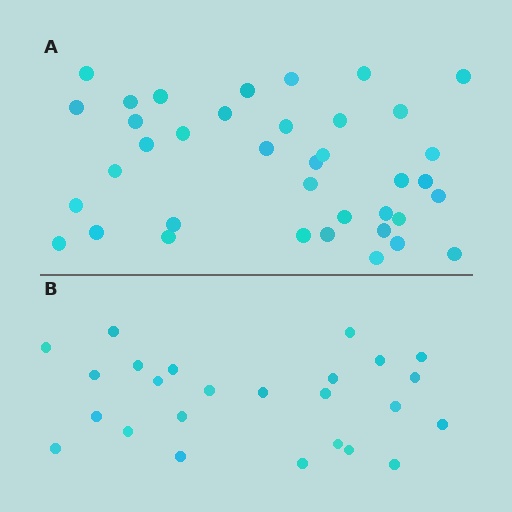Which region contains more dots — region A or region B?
Region A (the top region) has more dots.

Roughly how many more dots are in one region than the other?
Region A has approximately 15 more dots than region B.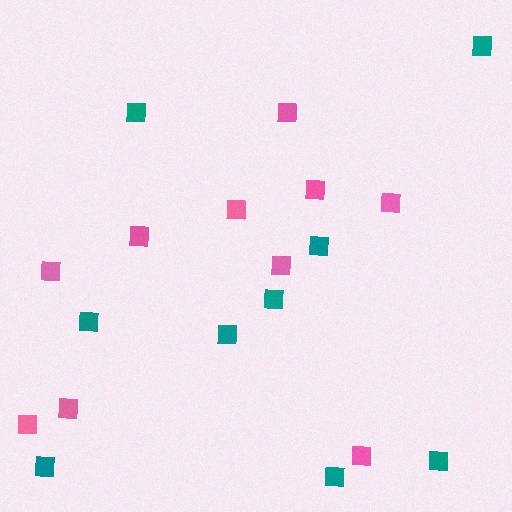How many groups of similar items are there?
There are 2 groups: one group of pink squares (10) and one group of teal squares (9).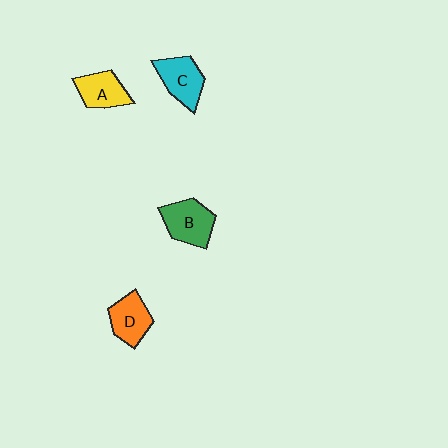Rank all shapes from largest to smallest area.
From largest to smallest: B (green), C (cyan), D (orange), A (yellow).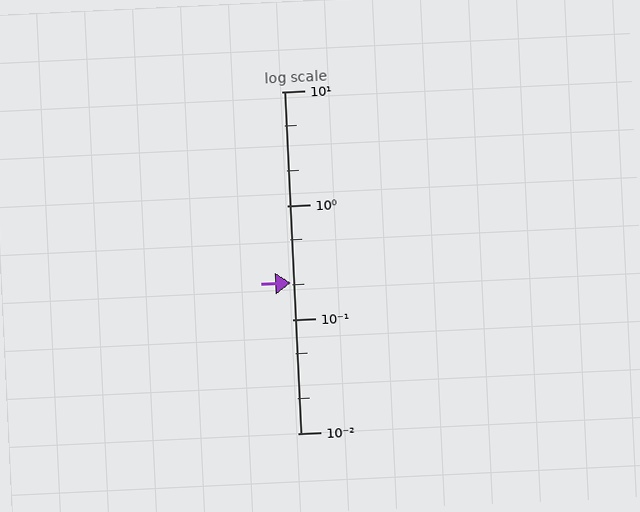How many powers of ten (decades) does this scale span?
The scale spans 3 decades, from 0.01 to 10.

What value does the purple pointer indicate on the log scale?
The pointer indicates approximately 0.21.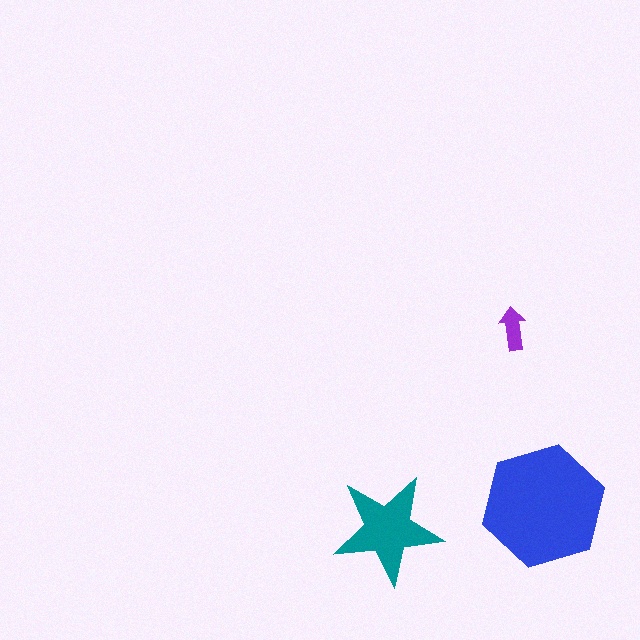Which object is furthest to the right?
The blue hexagon is rightmost.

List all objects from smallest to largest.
The purple arrow, the teal star, the blue hexagon.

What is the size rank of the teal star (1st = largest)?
2nd.